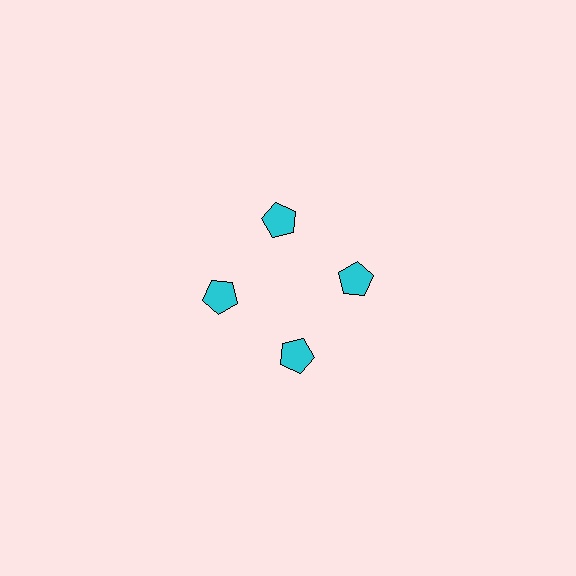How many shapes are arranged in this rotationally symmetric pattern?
There are 4 shapes, arranged in 4 groups of 1.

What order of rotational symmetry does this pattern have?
This pattern has 4-fold rotational symmetry.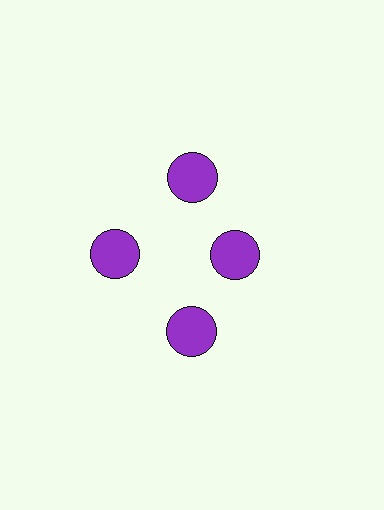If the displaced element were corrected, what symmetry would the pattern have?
It would have 4-fold rotational symmetry — the pattern would map onto itself every 90 degrees.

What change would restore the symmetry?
The symmetry would be restored by moving it outward, back onto the ring so that all 4 circles sit at equal angles and equal distance from the center.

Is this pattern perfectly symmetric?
No. The 4 purple circles are arranged in a ring, but one element near the 3 o'clock position is pulled inward toward the center, breaking the 4-fold rotational symmetry.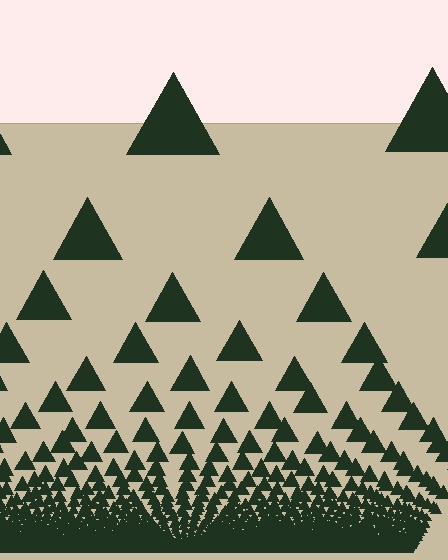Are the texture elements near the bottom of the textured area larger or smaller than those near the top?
Smaller. The gradient is inverted — elements near the bottom are smaller and denser.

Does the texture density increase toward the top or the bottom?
Density increases toward the bottom.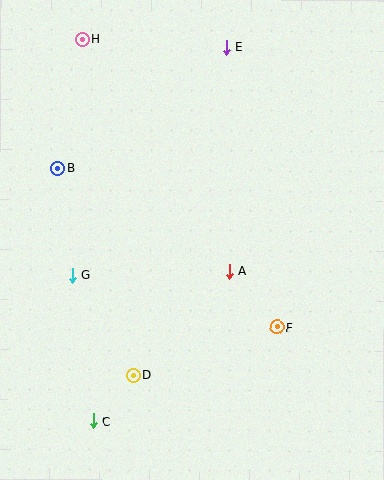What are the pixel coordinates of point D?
Point D is at (133, 375).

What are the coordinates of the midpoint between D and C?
The midpoint between D and C is at (113, 398).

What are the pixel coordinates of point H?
Point H is at (83, 40).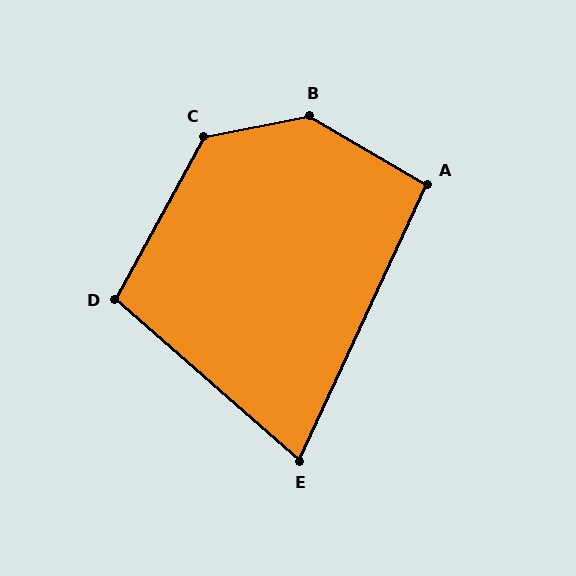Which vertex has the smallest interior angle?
E, at approximately 74 degrees.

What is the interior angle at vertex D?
Approximately 103 degrees (obtuse).